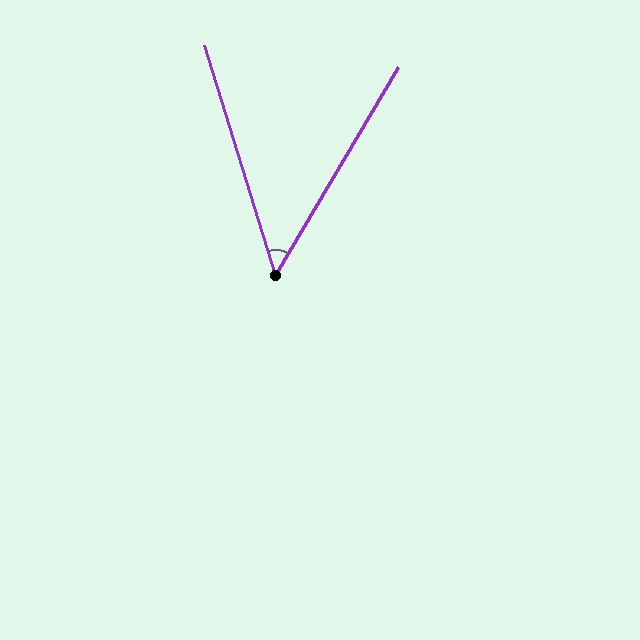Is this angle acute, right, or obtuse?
It is acute.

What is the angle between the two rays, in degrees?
Approximately 48 degrees.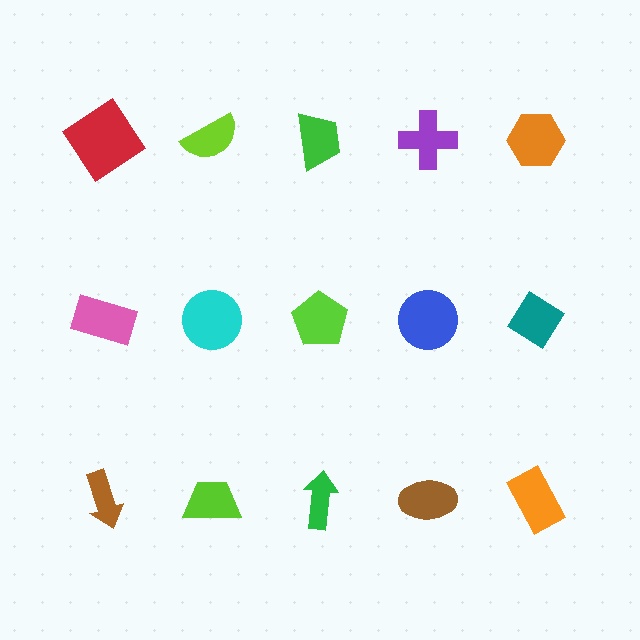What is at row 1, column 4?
A purple cross.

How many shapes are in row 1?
5 shapes.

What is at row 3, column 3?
A green arrow.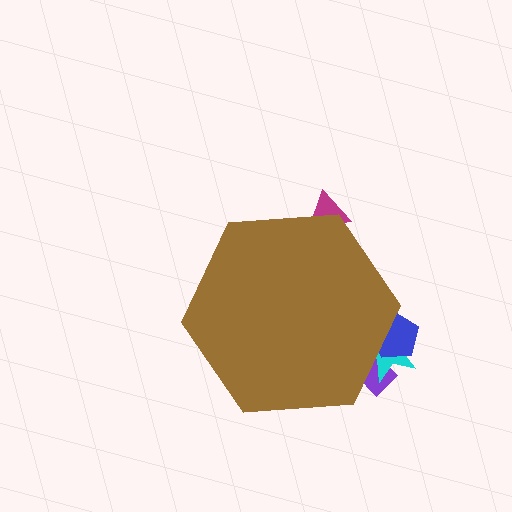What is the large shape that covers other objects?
A brown hexagon.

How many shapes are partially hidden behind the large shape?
4 shapes are partially hidden.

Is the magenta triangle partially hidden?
Yes, the magenta triangle is partially hidden behind the brown hexagon.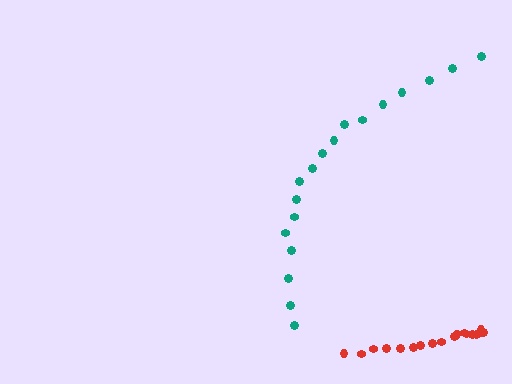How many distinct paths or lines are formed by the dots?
There are 2 distinct paths.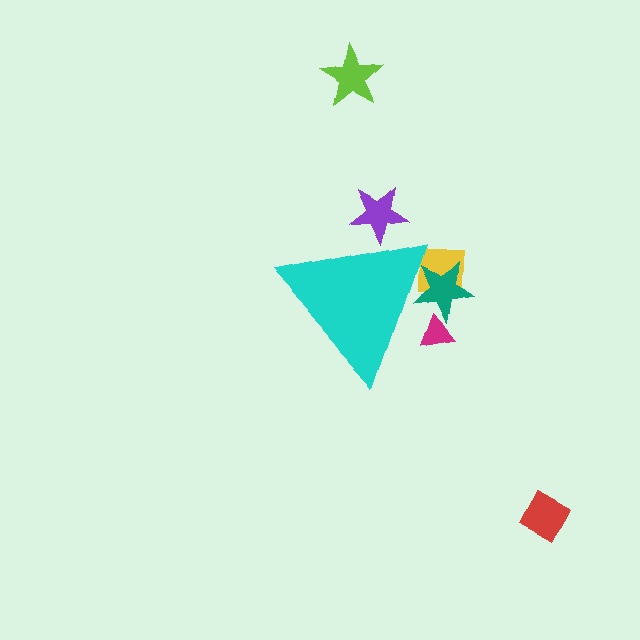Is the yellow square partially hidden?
Yes, the yellow square is partially hidden behind the cyan triangle.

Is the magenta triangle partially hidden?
Yes, the magenta triangle is partially hidden behind the cyan triangle.